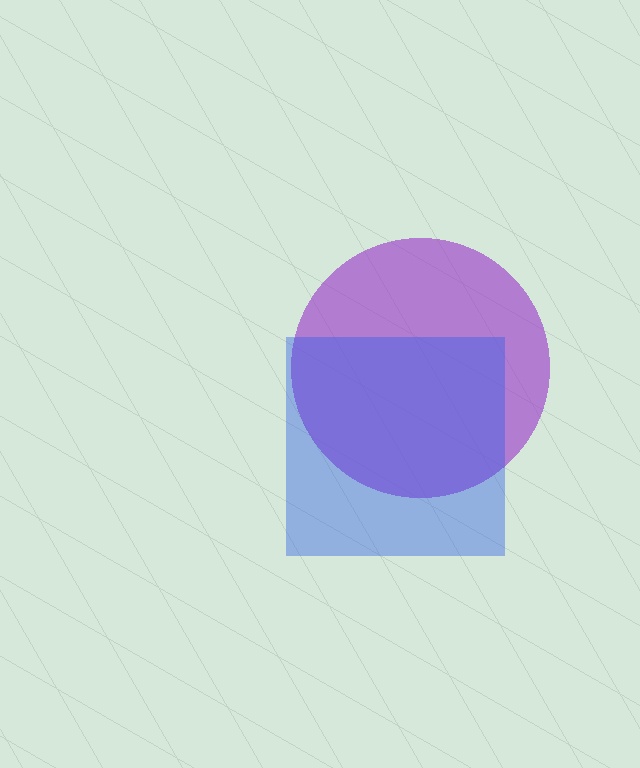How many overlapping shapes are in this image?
There are 2 overlapping shapes in the image.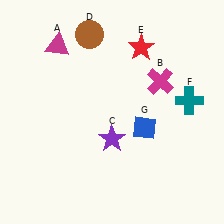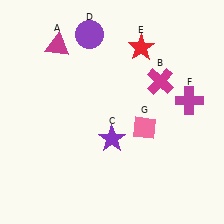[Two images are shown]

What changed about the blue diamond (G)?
In Image 1, G is blue. In Image 2, it changed to pink.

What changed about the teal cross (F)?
In Image 1, F is teal. In Image 2, it changed to magenta.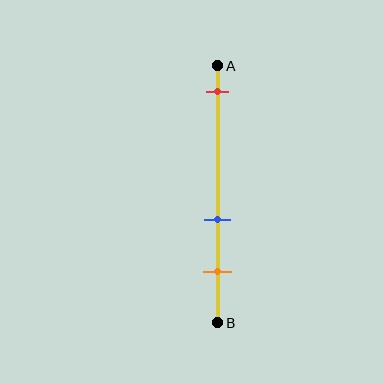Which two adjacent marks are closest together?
The blue and orange marks are the closest adjacent pair.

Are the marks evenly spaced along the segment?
No, the marks are not evenly spaced.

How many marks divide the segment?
There are 3 marks dividing the segment.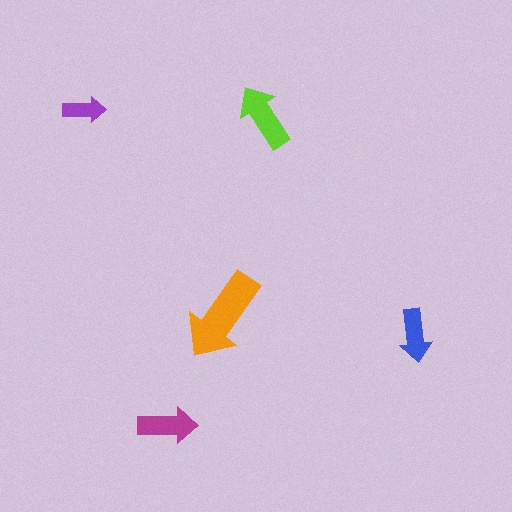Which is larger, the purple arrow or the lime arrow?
The lime one.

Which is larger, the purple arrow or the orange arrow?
The orange one.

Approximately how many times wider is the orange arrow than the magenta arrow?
About 1.5 times wider.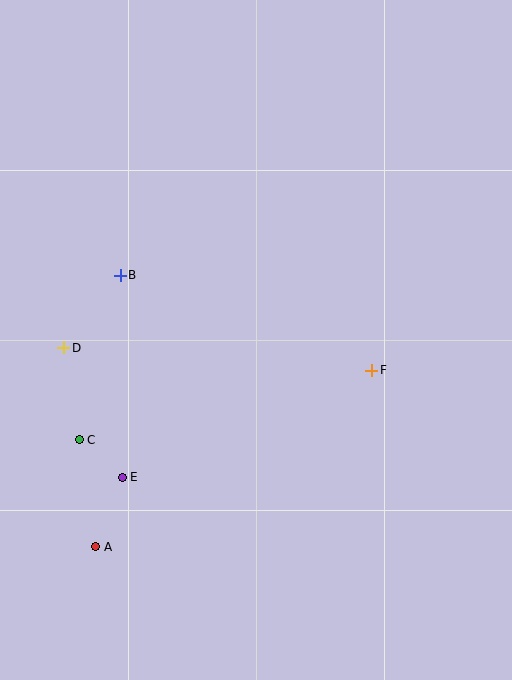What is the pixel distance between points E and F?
The distance between E and F is 272 pixels.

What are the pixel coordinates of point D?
Point D is at (64, 348).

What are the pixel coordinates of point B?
Point B is at (120, 275).